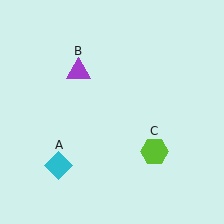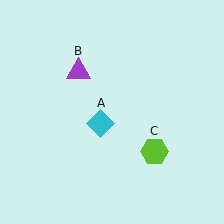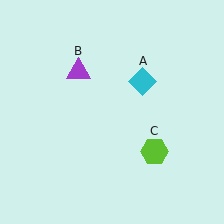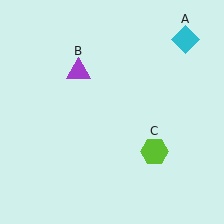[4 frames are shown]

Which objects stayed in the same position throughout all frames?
Purple triangle (object B) and lime hexagon (object C) remained stationary.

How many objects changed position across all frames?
1 object changed position: cyan diamond (object A).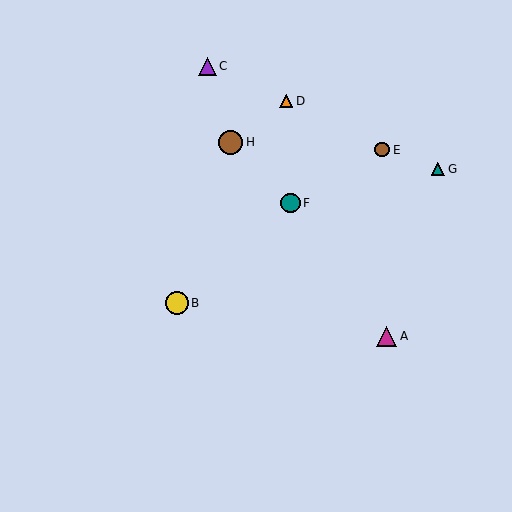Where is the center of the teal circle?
The center of the teal circle is at (290, 203).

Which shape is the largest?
The brown circle (labeled H) is the largest.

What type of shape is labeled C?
Shape C is a purple triangle.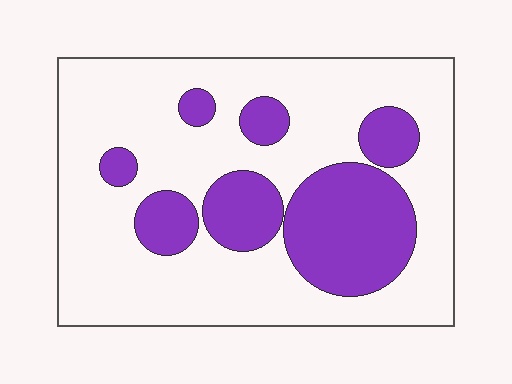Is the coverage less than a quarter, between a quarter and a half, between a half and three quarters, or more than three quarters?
Between a quarter and a half.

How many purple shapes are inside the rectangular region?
7.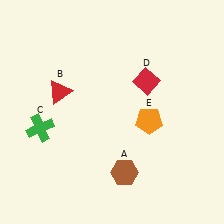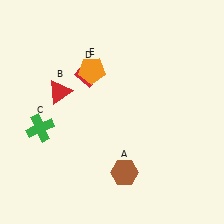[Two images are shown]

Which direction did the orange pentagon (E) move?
The orange pentagon (E) moved left.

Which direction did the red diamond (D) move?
The red diamond (D) moved left.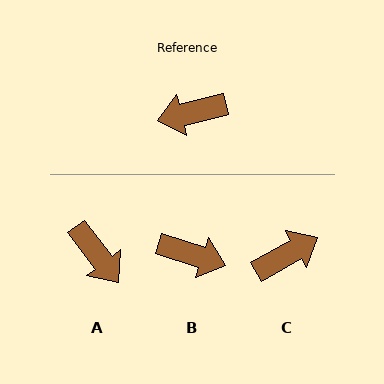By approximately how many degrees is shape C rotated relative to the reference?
Approximately 164 degrees clockwise.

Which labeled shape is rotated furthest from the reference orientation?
C, about 164 degrees away.